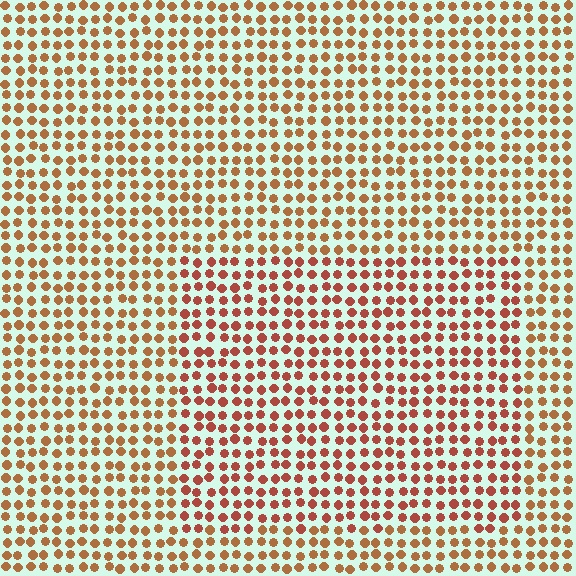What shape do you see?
I see a rectangle.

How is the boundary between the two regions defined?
The boundary is defined purely by a slight shift in hue (about 21 degrees). Spacing, size, and orientation are identical on both sides.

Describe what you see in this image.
The image is filled with small brown elements in a uniform arrangement. A rectangle-shaped region is visible where the elements are tinted to a slightly different hue, forming a subtle color boundary.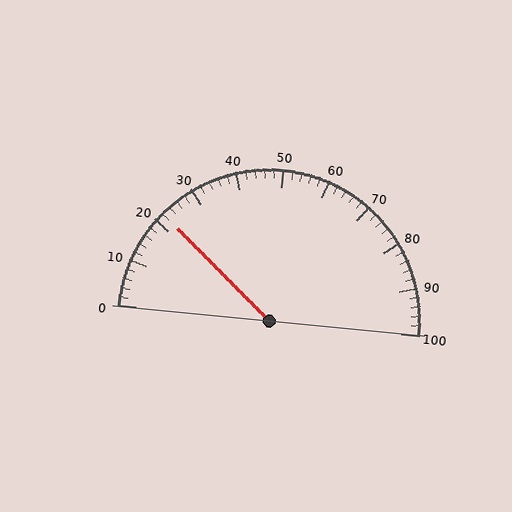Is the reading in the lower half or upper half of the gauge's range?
The reading is in the lower half of the range (0 to 100).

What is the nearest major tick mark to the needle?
The nearest major tick mark is 20.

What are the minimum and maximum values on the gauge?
The gauge ranges from 0 to 100.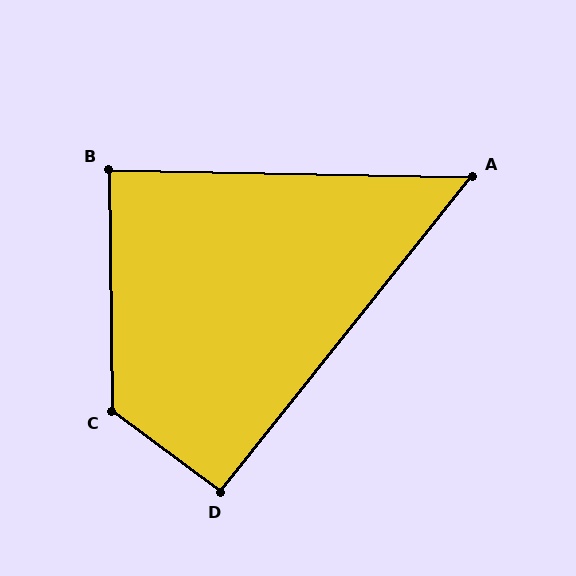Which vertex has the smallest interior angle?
A, at approximately 53 degrees.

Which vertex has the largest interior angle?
C, at approximately 127 degrees.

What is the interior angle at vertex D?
Approximately 92 degrees (approximately right).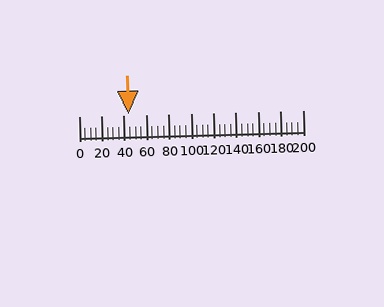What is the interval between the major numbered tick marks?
The major tick marks are spaced 20 units apart.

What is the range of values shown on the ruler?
The ruler shows values from 0 to 200.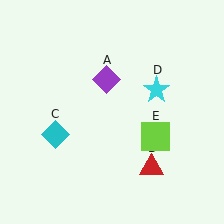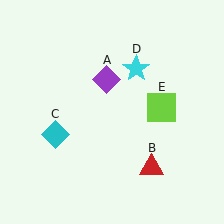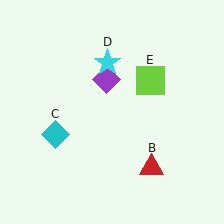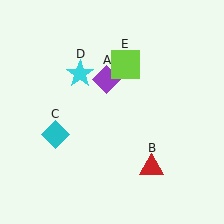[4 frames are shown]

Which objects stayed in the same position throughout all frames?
Purple diamond (object A) and red triangle (object B) and cyan diamond (object C) remained stationary.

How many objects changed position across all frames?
2 objects changed position: cyan star (object D), lime square (object E).